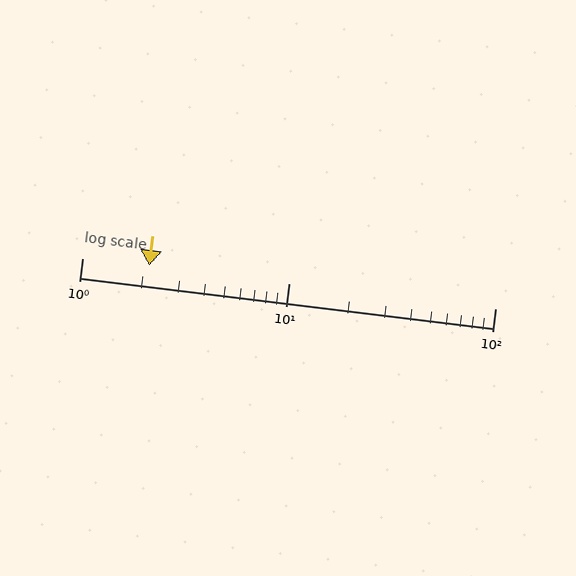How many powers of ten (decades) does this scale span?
The scale spans 2 decades, from 1 to 100.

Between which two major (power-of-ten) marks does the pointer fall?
The pointer is between 1 and 10.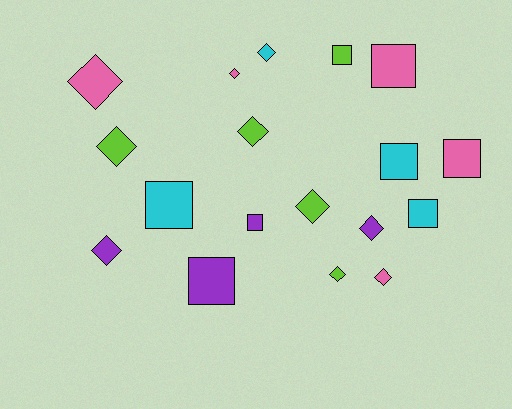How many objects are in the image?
There are 18 objects.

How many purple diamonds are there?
There are 2 purple diamonds.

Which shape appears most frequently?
Diamond, with 10 objects.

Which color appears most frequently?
Lime, with 5 objects.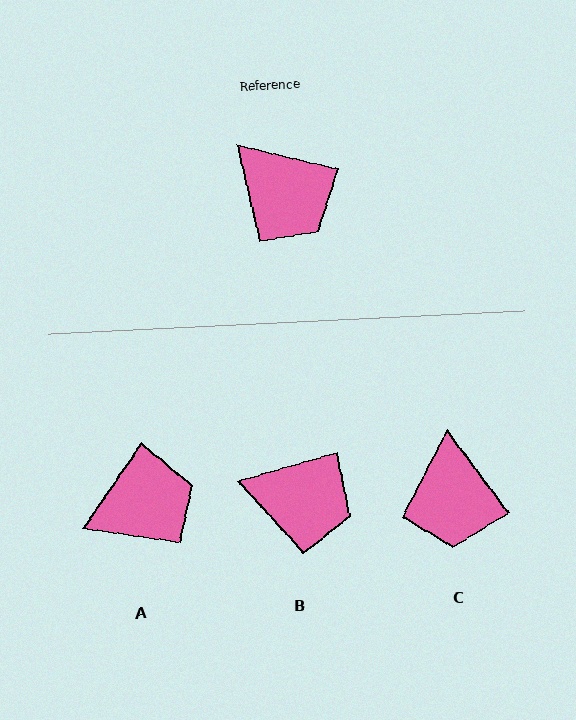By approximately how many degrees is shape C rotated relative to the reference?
Approximately 40 degrees clockwise.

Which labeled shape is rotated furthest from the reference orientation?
A, about 69 degrees away.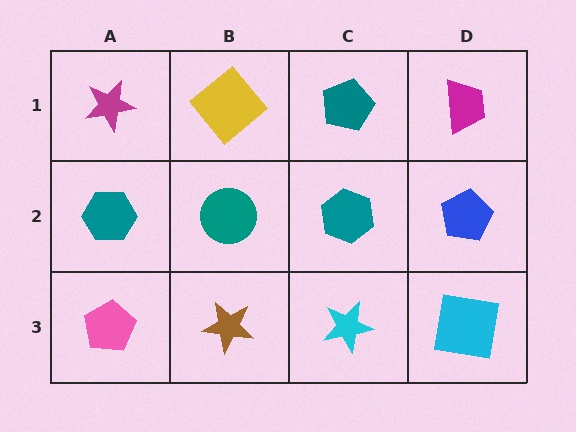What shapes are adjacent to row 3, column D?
A blue pentagon (row 2, column D), a cyan star (row 3, column C).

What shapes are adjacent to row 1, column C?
A teal hexagon (row 2, column C), a yellow diamond (row 1, column B), a magenta trapezoid (row 1, column D).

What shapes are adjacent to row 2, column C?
A teal pentagon (row 1, column C), a cyan star (row 3, column C), a teal circle (row 2, column B), a blue pentagon (row 2, column D).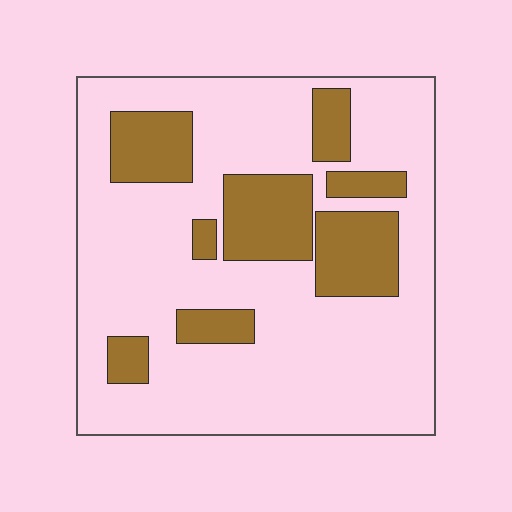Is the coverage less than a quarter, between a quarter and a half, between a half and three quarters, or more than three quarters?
Less than a quarter.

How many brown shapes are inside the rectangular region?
8.